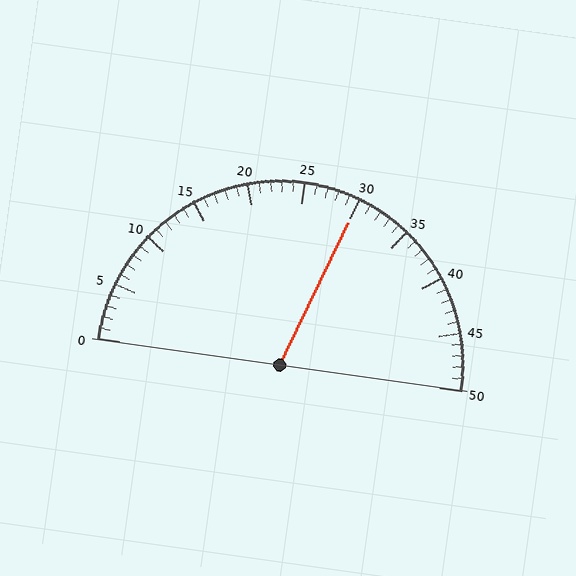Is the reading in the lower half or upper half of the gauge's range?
The reading is in the upper half of the range (0 to 50).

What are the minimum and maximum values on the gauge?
The gauge ranges from 0 to 50.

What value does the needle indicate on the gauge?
The needle indicates approximately 30.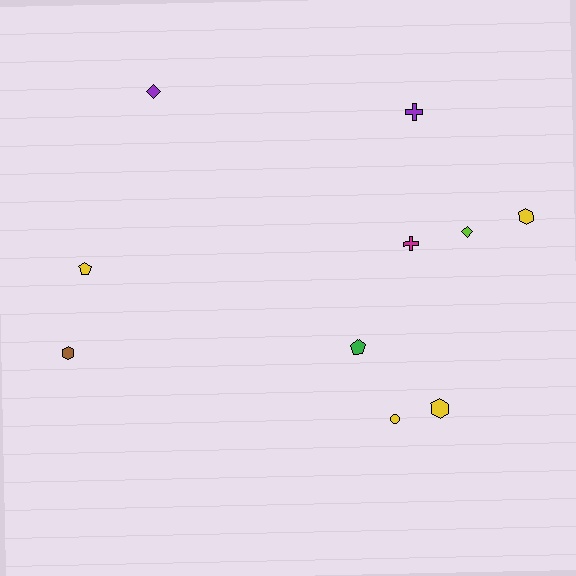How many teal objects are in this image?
There are no teal objects.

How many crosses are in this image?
There are 2 crosses.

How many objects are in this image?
There are 10 objects.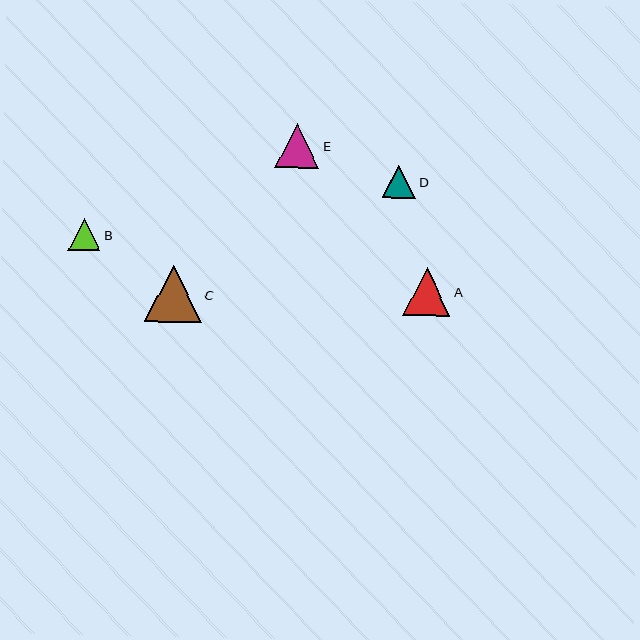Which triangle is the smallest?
Triangle B is the smallest with a size of approximately 32 pixels.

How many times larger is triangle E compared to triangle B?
Triangle E is approximately 1.4 times the size of triangle B.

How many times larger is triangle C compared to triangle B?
Triangle C is approximately 1.7 times the size of triangle B.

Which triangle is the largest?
Triangle C is the largest with a size of approximately 57 pixels.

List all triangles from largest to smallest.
From largest to smallest: C, A, E, D, B.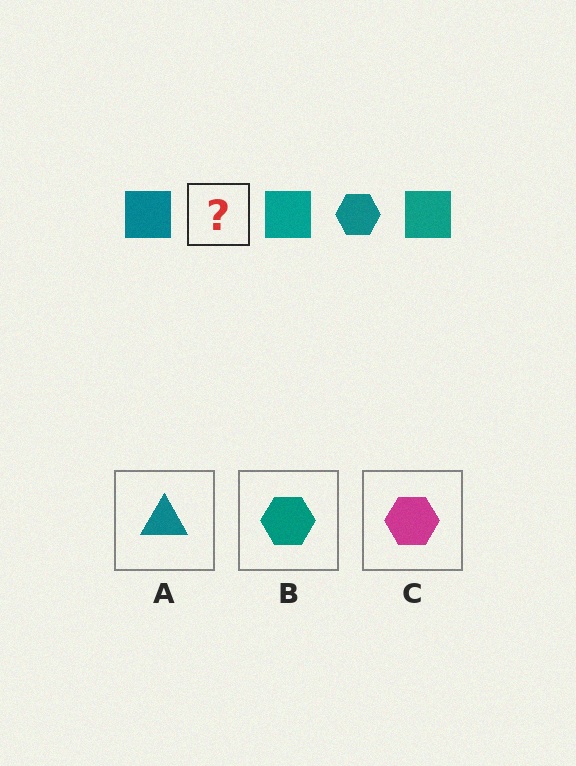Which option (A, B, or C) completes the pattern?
B.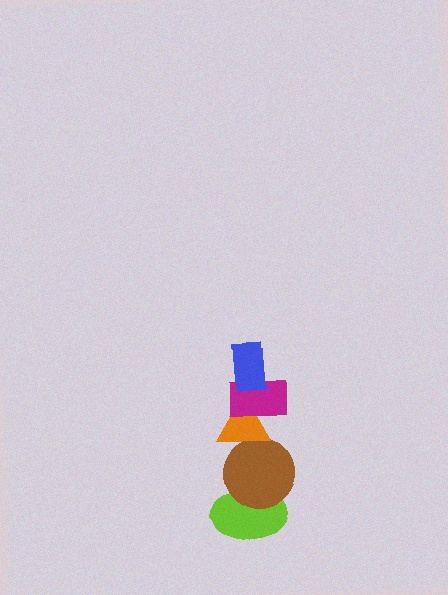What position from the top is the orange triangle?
The orange triangle is 3rd from the top.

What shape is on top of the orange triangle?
The magenta rectangle is on top of the orange triangle.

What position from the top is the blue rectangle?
The blue rectangle is 1st from the top.